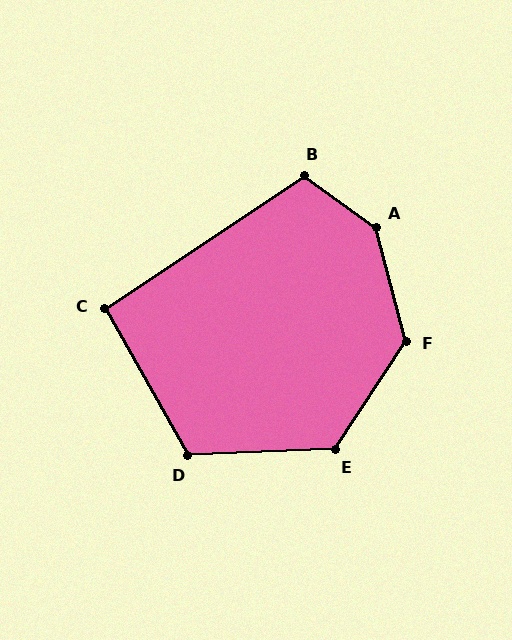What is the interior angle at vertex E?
Approximately 126 degrees (obtuse).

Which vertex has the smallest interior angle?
C, at approximately 94 degrees.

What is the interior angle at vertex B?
Approximately 111 degrees (obtuse).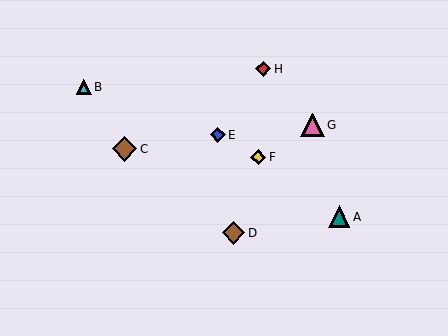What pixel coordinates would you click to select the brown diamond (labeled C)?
Click at (125, 149) to select the brown diamond C.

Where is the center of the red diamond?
The center of the red diamond is at (263, 69).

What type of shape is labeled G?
Shape G is a pink triangle.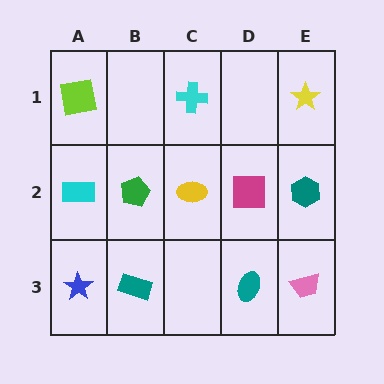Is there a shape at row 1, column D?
No, that cell is empty.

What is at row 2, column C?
A yellow ellipse.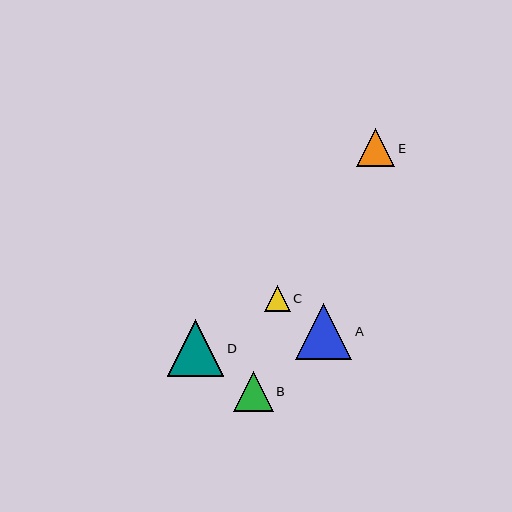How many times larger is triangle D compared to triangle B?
Triangle D is approximately 1.4 times the size of triangle B.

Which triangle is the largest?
Triangle D is the largest with a size of approximately 57 pixels.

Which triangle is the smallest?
Triangle C is the smallest with a size of approximately 25 pixels.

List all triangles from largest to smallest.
From largest to smallest: D, A, B, E, C.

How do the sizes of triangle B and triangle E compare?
Triangle B and triangle E are approximately the same size.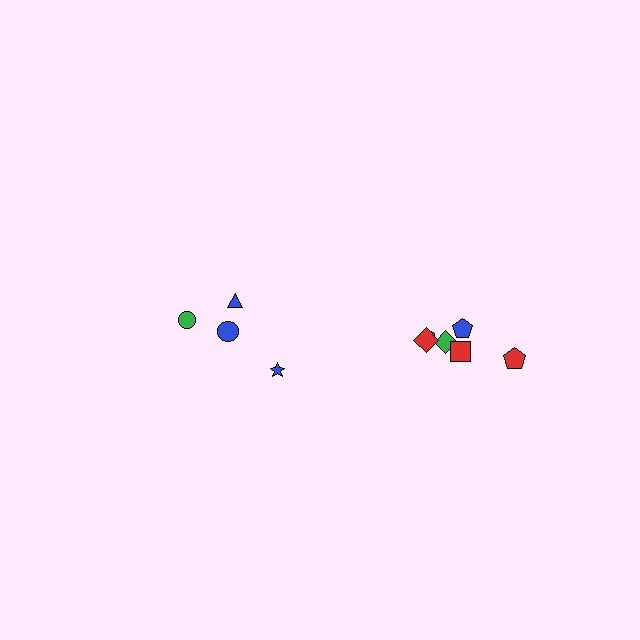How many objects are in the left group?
There are 4 objects.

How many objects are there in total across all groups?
There are 10 objects.